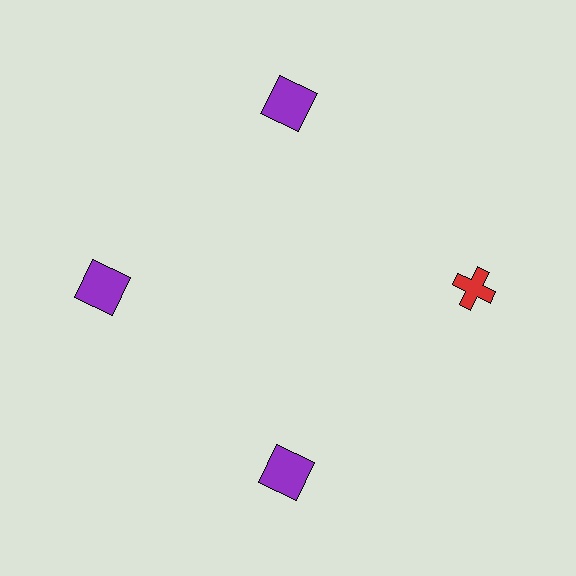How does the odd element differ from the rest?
It differs in both color (red instead of purple) and shape (cross instead of square).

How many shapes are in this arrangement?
There are 4 shapes arranged in a ring pattern.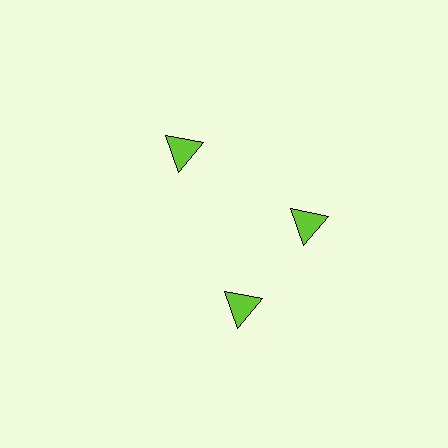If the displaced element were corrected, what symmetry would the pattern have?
It would have 3-fold rotational symmetry — the pattern would map onto itself every 120 degrees.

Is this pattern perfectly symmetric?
No. The 3 lime triangles are arranged in a ring, but one element near the 7 o'clock position is rotated out of alignment along the ring, breaking the 3-fold rotational symmetry.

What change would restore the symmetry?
The symmetry would be restored by rotating it back into even spacing with its neighbors so that all 3 triangles sit at equal angles and equal distance from the center.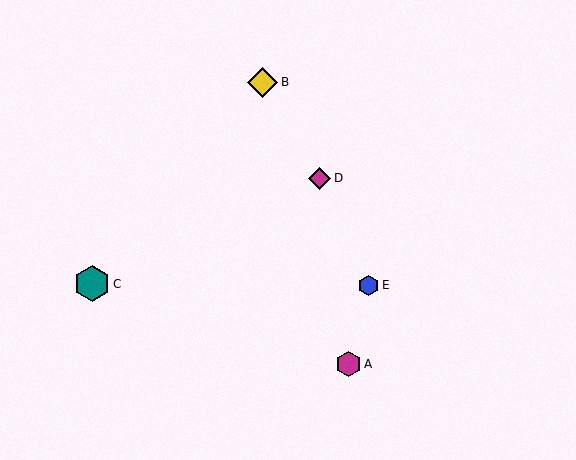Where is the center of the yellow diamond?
The center of the yellow diamond is at (263, 82).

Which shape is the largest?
The teal hexagon (labeled C) is the largest.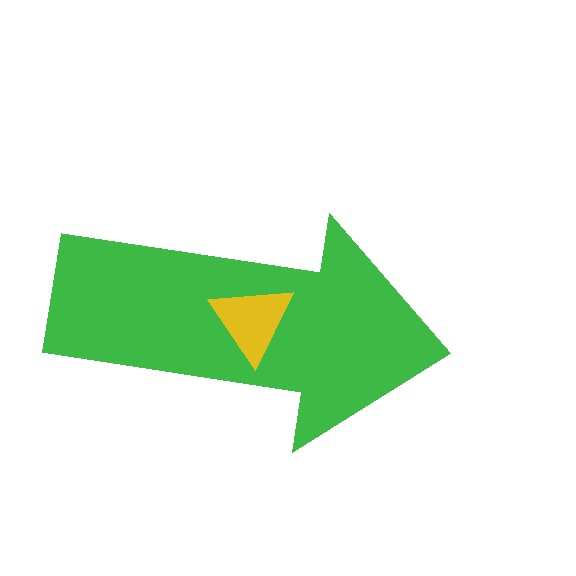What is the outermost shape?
The green arrow.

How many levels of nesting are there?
2.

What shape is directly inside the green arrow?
The yellow triangle.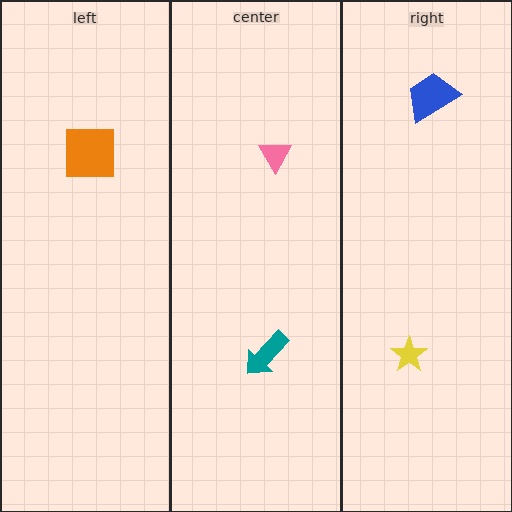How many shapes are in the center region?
2.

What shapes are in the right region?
The yellow star, the blue trapezoid.